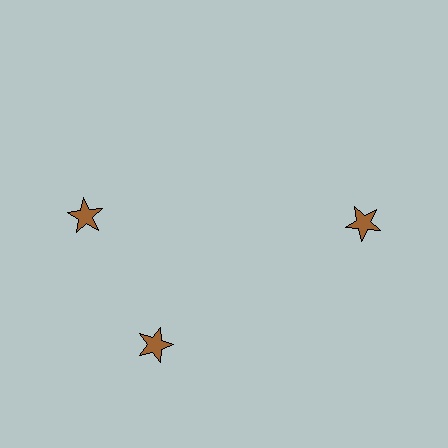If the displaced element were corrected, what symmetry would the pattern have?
It would have 3-fold rotational symmetry — the pattern would map onto itself every 120 degrees.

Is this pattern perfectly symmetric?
No. The 3 brown stars are arranged in a ring, but one element near the 11 o'clock position is rotated out of alignment along the ring, breaking the 3-fold rotational symmetry.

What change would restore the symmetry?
The symmetry would be restored by rotating it back into even spacing with its neighbors so that all 3 stars sit at equal angles and equal distance from the center.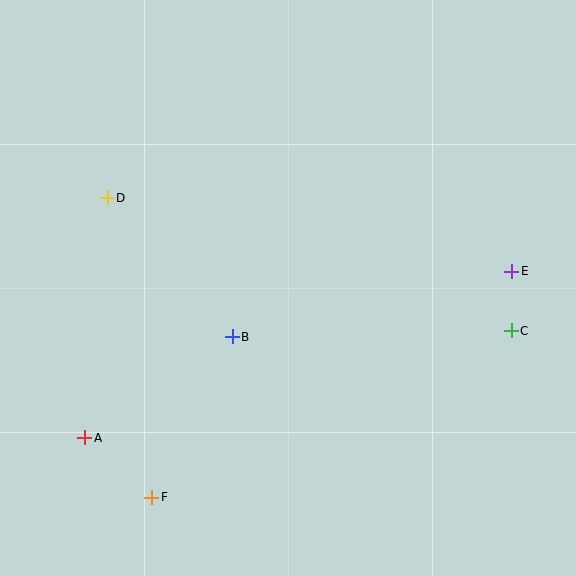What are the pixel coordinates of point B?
Point B is at (232, 337).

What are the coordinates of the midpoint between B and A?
The midpoint between B and A is at (159, 387).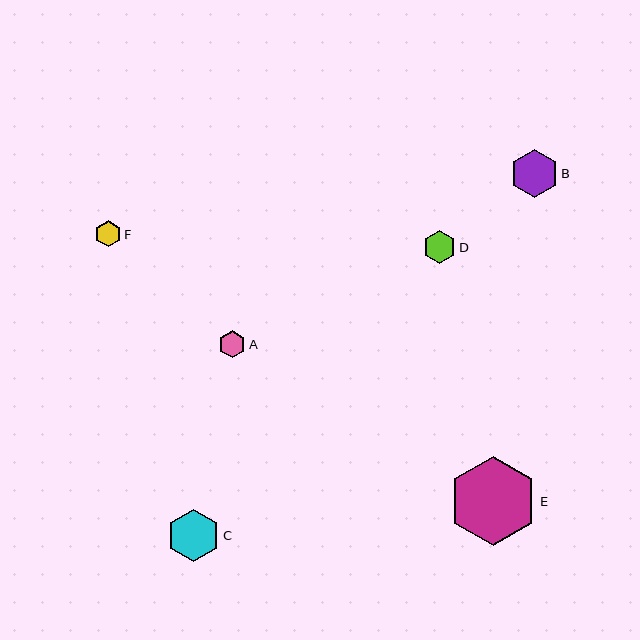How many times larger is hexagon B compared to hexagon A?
Hexagon B is approximately 1.8 times the size of hexagon A.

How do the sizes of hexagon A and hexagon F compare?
Hexagon A and hexagon F are approximately the same size.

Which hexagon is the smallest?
Hexagon F is the smallest with a size of approximately 26 pixels.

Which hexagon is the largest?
Hexagon E is the largest with a size of approximately 89 pixels.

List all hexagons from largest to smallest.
From largest to smallest: E, C, B, D, A, F.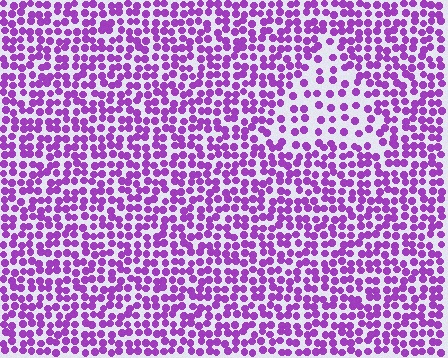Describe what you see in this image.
The image contains small purple elements arranged at two different densities. A triangle-shaped region is visible where the elements are less densely packed than the surrounding area.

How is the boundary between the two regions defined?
The boundary is defined by a change in element density (approximately 2.0x ratio). All elements are the same color, size, and shape.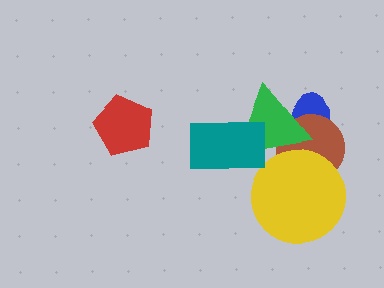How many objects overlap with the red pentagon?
0 objects overlap with the red pentagon.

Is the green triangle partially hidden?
Yes, it is partially covered by another shape.